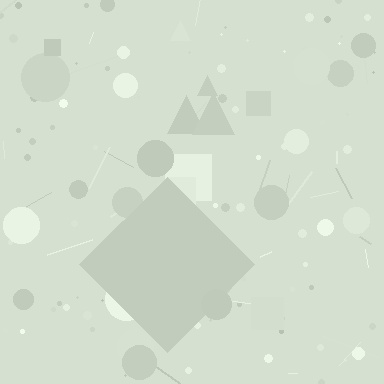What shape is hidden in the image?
A diamond is hidden in the image.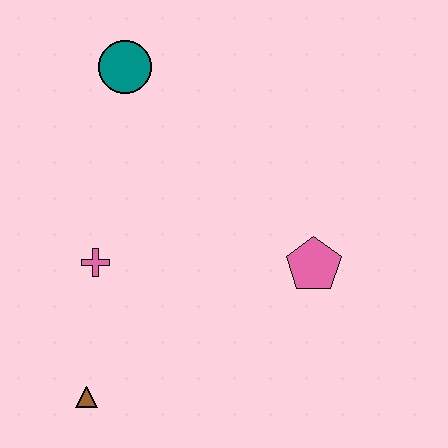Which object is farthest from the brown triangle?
The teal circle is farthest from the brown triangle.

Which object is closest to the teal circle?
The pink cross is closest to the teal circle.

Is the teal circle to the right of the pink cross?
Yes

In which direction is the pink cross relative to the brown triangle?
The pink cross is above the brown triangle.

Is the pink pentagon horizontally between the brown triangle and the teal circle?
No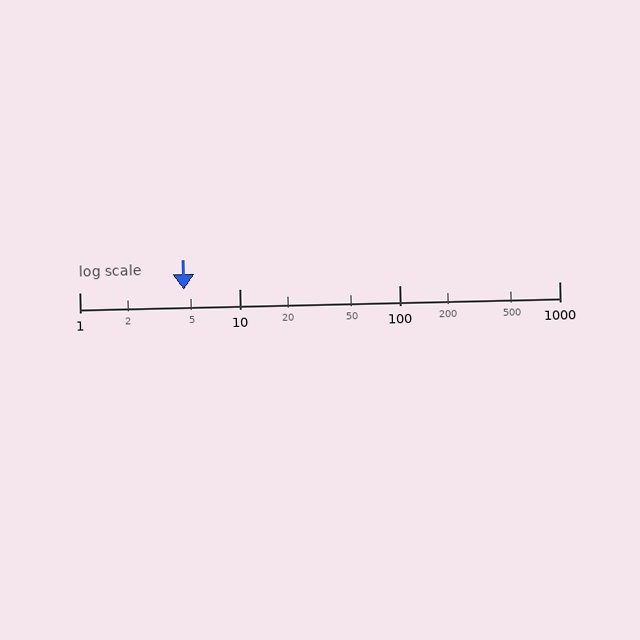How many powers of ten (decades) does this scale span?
The scale spans 3 decades, from 1 to 1000.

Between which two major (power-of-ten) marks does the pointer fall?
The pointer is between 1 and 10.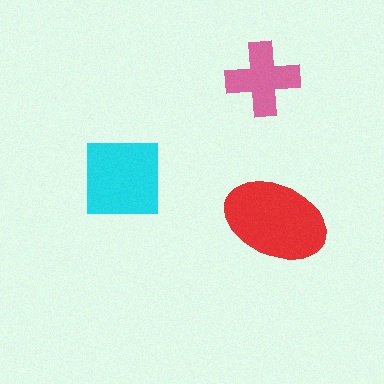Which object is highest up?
The pink cross is topmost.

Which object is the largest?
The red ellipse.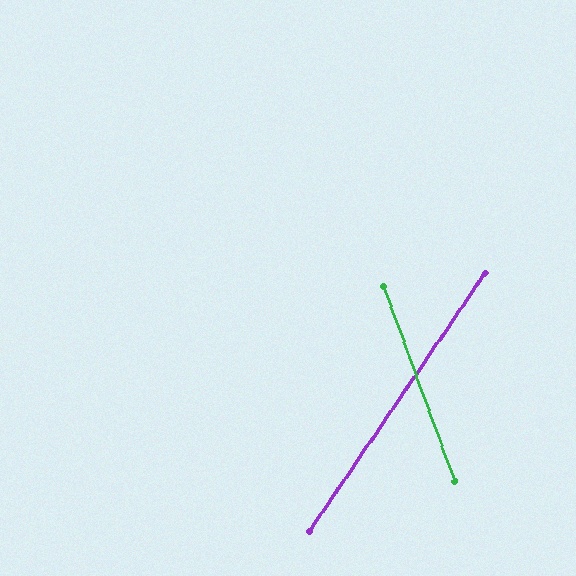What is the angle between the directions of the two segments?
Approximately 54 degrees.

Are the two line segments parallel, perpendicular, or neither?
Neither parallel nor perpendicular — they differ by about 54°.